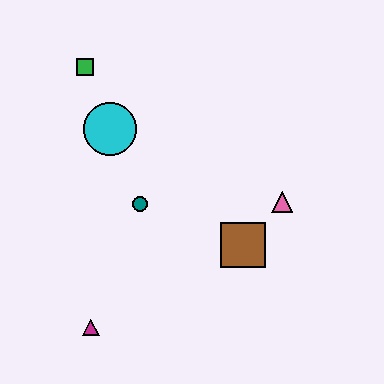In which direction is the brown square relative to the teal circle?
The brown square is to the right of the teal circle.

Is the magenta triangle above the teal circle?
No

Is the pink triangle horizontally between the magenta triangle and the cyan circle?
No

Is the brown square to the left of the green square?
No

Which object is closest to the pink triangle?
The brown square is closest to the pink triangle.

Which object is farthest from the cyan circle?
The magenta triangle is farthest from the cyan circle.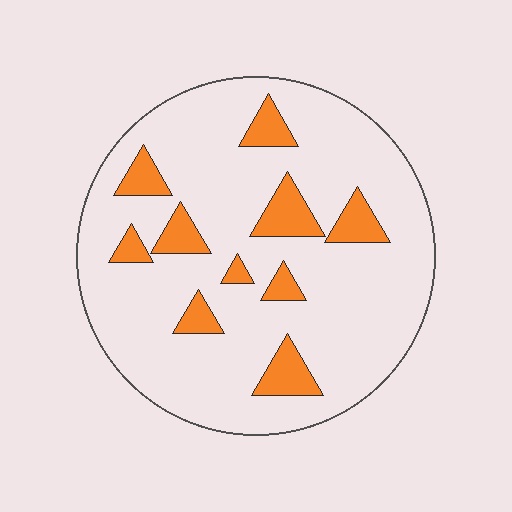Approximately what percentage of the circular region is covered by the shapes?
Approximately 15%.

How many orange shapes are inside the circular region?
10.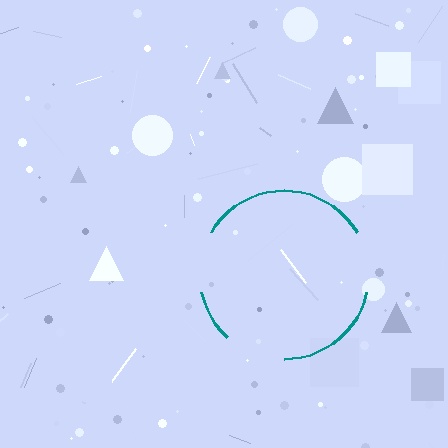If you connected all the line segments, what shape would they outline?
They would outline a circle.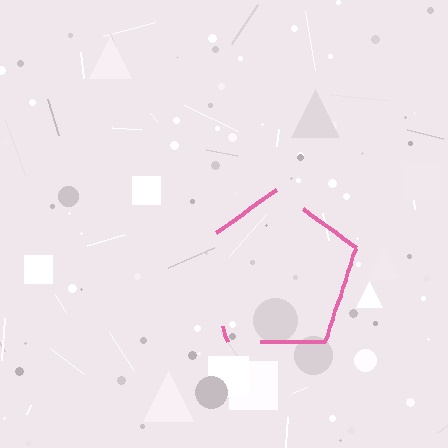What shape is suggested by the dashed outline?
The dashed outline suggests a pentagon.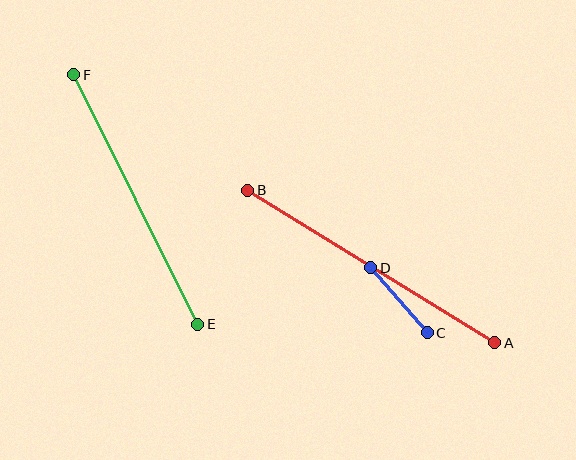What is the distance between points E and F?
The distance is approximately 279 pixels.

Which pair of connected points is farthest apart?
Points A and B are farthest apart.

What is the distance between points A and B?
The distance is approximately 290 pixels.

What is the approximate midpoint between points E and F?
The midpoint is at approximately (136, 200) pixels.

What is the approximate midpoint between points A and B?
The midpoint is at approximately (371, 266) pixels.